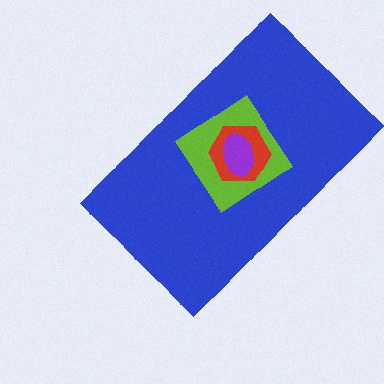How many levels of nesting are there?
4.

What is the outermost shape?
The blue rectangle.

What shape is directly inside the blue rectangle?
The lime diamond.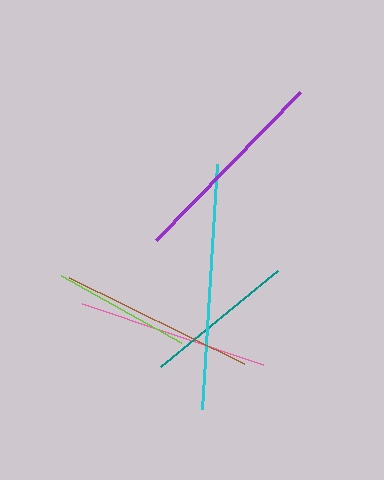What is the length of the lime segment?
The lime segment is approximately 137 pixels long.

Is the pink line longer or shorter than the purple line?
The purple line is longer than the pink line.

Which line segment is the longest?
The cyan line is the longest at approximately 245 pixels.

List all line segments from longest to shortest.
From longest to shortest: cyan, purple, brown, pink, teal, lime.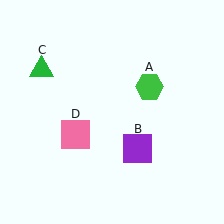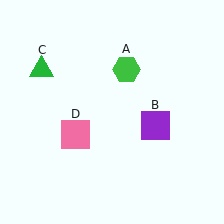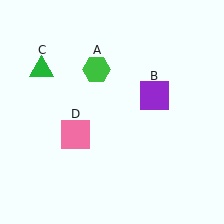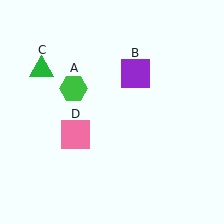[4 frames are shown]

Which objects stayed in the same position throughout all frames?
Green triangle (object C) and pink square (object D) remained stationary.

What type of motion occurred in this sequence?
The green hexagon (object A), purple square (object B) rotated counterclockwise around the center of the scene.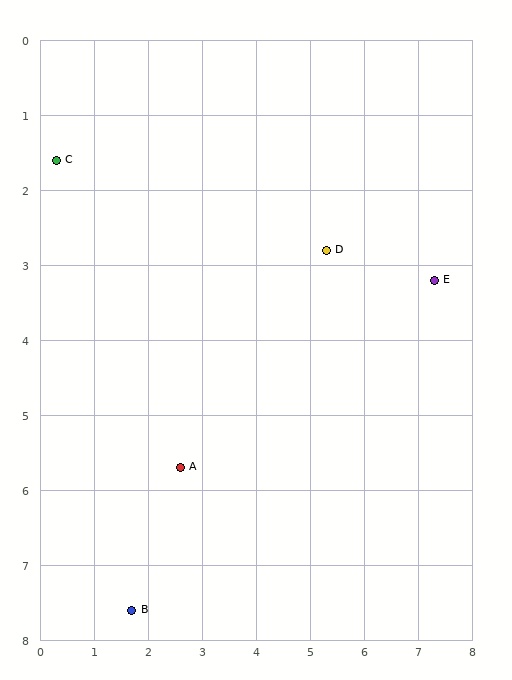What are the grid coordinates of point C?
Point C is at approximately (0.3, 1.6).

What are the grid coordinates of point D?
Point D is at approximately (5.3, 2.8).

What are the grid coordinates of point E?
Point E is at approximately (7.3, 3.2).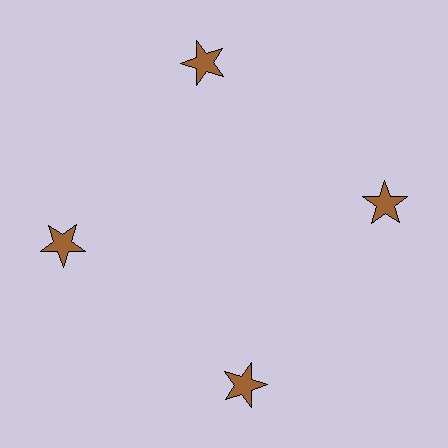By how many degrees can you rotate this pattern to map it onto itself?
The pattern maps onto itself every 90 degrees of rotation.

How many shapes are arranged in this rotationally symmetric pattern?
There are 4 shapes, arranged in 4 groups of 1.